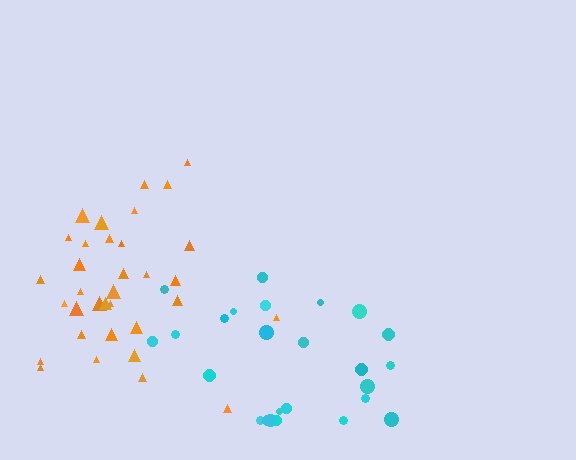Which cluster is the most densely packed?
Orange.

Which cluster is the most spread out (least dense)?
Cyan.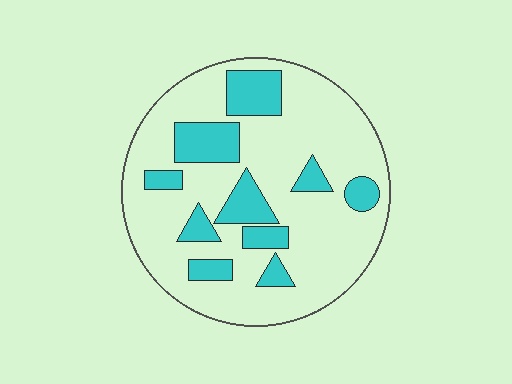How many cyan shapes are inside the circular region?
10.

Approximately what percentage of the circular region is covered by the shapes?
Approximately 25%.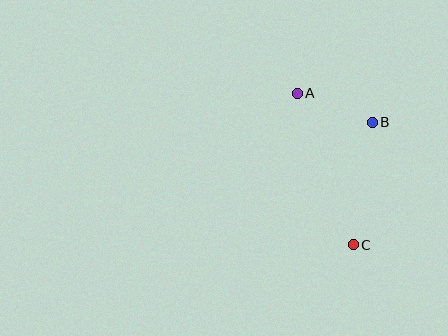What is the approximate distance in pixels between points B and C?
The distance between B and C is approximately 124 pixels.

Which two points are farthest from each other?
Points A and C are farthest from each other.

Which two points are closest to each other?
Points A and B are closest to each other.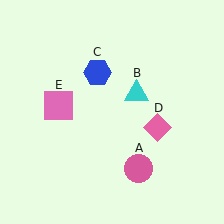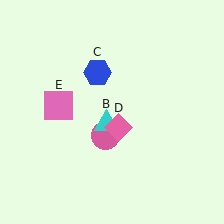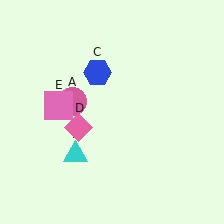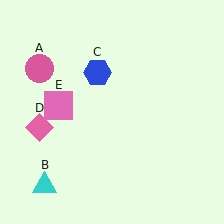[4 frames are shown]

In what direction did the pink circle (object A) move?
The pink circle (object A) moved up and to the left.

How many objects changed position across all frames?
3 objects changed position: pink circle (object A), cyan triangle (object B), pink diamond (object D).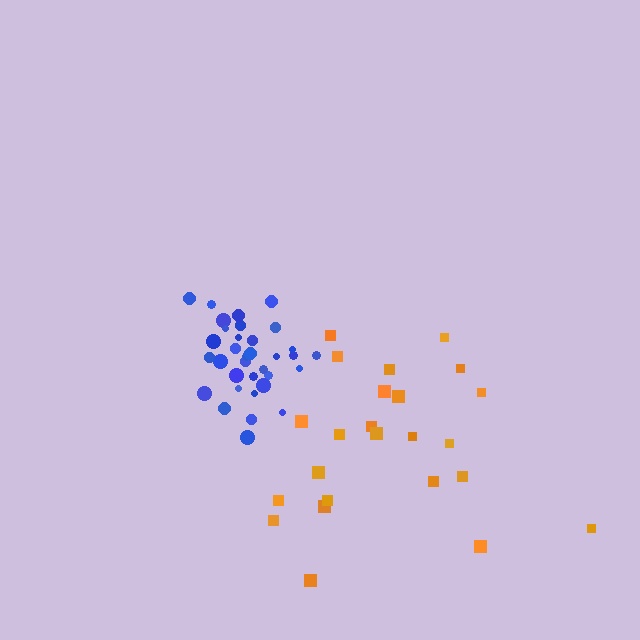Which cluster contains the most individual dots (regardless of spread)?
Blue (34).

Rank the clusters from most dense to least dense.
blue, orange.